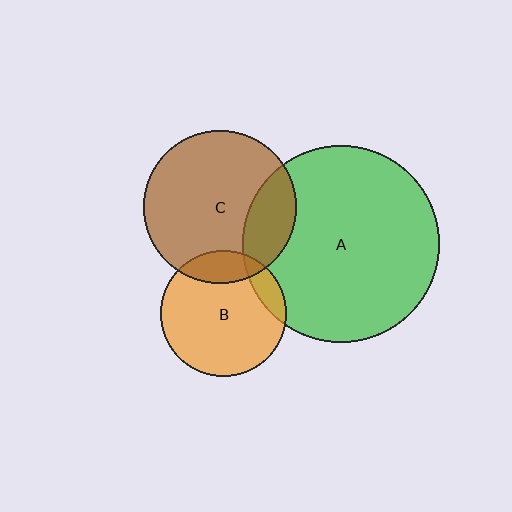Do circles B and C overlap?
Yes.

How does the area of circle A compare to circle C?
Approximately 1.7 times.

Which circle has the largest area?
Circle A (green).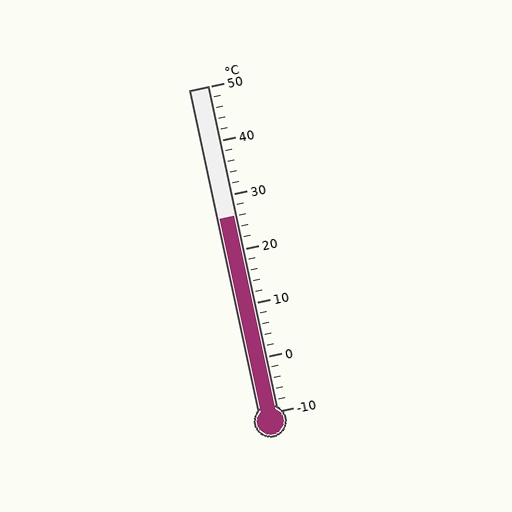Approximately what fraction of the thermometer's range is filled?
The thermometer is filled to approximately 60% of its range.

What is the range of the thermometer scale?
The thermometer scale ranges from -10°C to 50°C.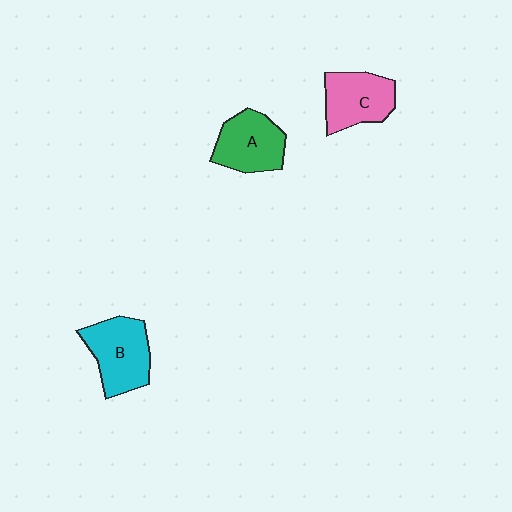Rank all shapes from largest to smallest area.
From largest to smallest: B (cyan), A (green), C (pink).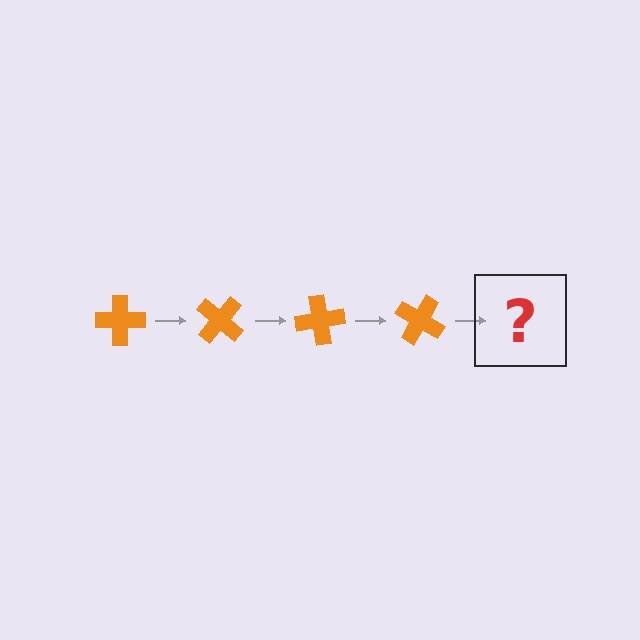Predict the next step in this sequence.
The next step is an orange cross rotated 160 degrees.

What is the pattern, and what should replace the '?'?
The pattern is that the cross rotates 40 degrees each step. The '?' should be an orange cross rotated 160 degrees.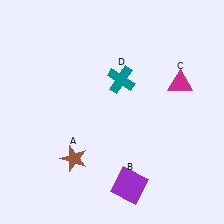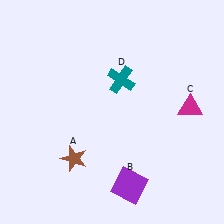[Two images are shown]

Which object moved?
The magenta triangle (C) moved down.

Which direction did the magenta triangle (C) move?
The magenta triangle (C) moved down.